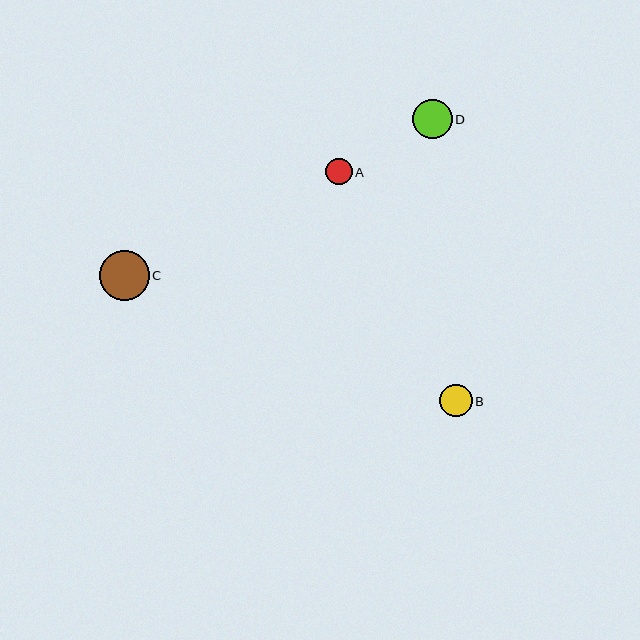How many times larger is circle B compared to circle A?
Circle B is approximately 1.2 times the size of circle A.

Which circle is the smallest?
Circle A is the smallest with a size of approximately 26 pixels.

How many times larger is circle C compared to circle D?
Circle C is approximately 1.3 times the size of circle D.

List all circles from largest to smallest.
From largest to smallest: C, D, B, A.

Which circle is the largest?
Circle C is the largest with a size of approximately 50 pixels.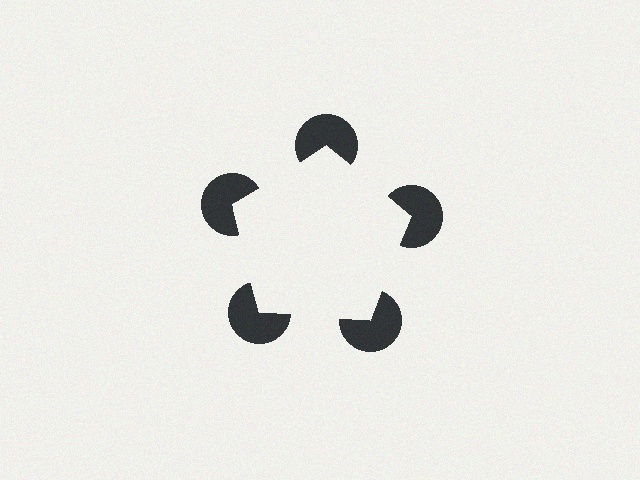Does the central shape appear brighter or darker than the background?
It typically appears slightly brighter than the background, even though no actual brightness change is drawn.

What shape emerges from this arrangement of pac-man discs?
An illusory pentagon — its edges are inferred from the aligned wedge cuts in the pac-man discs, not physically drawn.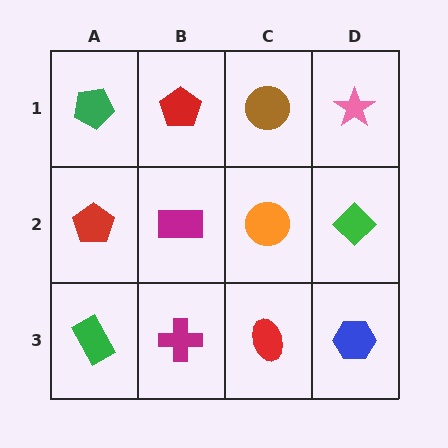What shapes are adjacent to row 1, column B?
A magenta rectangle (row 2, column B), a green pentagon (row 1, column A), a brown circle (row 1, column C).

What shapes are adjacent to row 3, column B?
A magenta rectangle (row 2, column B), a green rectangle (row 3, column A), a red ellipse (row 3, column C).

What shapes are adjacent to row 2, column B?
A red pentagon (row 1, column B), a magenta cross (row 3, column B), a red pentagon (row 2, column A), an orange circle (row 2, column C).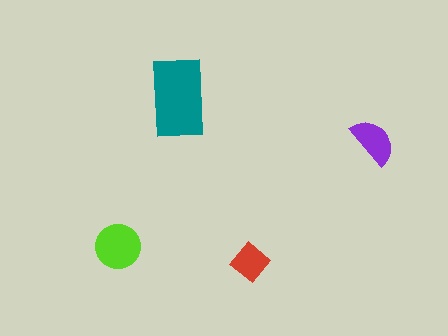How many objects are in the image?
There are 4 objects in the image.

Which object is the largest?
The teal rectangle.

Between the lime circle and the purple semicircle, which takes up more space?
The lime circle.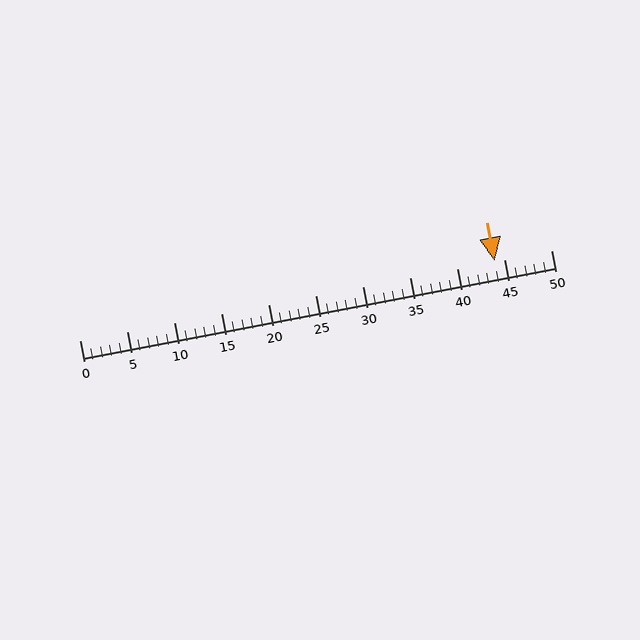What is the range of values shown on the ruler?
The ruler shows values from 0 to 50.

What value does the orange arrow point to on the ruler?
The orange arrow points to approximately 44.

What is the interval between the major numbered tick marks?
The major tick marks are spaced 5 units apart.